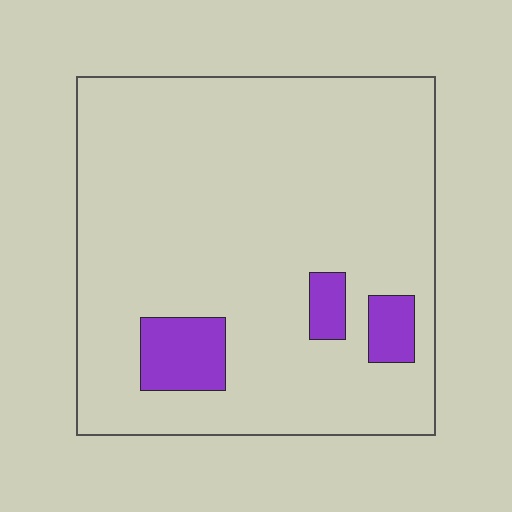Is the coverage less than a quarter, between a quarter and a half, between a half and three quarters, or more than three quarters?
Less than a quarter.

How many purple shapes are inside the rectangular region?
3.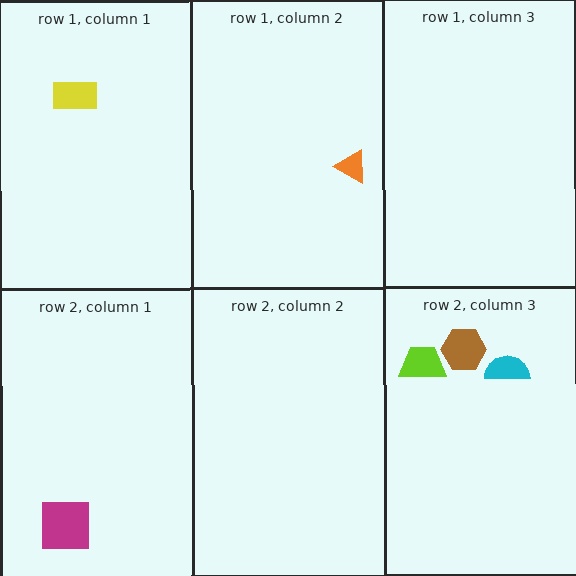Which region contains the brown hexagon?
The row 2, column 3 region.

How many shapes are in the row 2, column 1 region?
1.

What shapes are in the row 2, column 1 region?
The magenta square.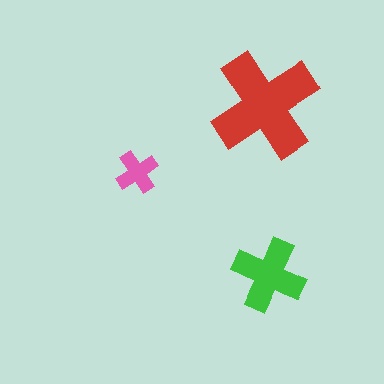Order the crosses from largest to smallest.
the red one, the green one, the pink one.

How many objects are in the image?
There are 3 objects in the image.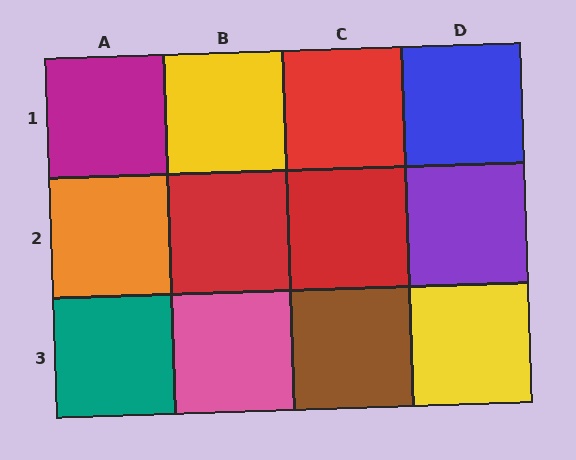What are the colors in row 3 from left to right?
Teal, pink, brown, yellow.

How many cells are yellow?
2 cells are yellow.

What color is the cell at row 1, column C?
Red.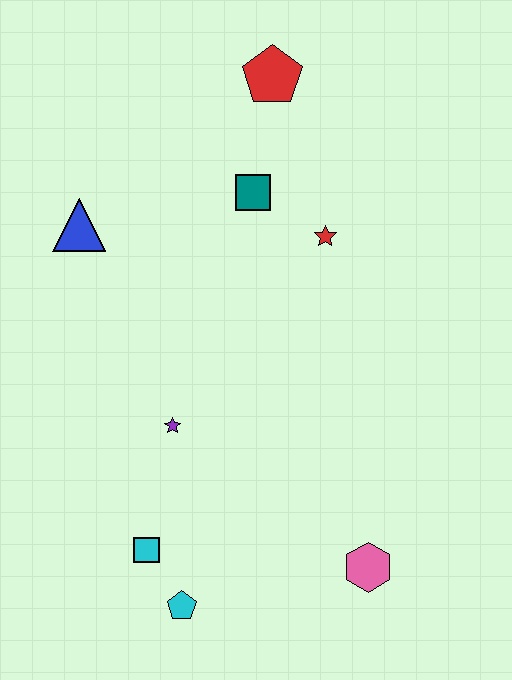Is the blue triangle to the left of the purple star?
Yes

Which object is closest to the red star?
The teal square is closest to the red star.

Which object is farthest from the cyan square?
The red pentagon is farthest from the cyan square.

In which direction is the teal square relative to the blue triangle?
The teal square is to the right of the blue triangle.